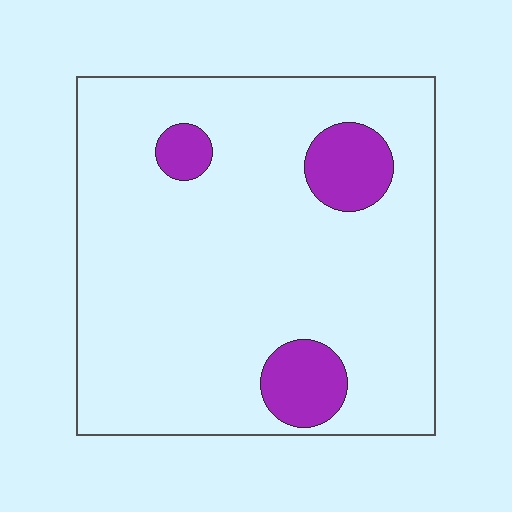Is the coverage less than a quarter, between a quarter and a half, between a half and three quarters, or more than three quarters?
Less than a quarter.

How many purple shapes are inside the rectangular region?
3.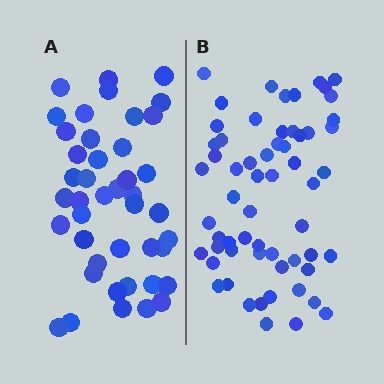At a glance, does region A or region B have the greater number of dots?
Region B (the right region) has more dots.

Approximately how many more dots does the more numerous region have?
Region B has approximately 15 more dots than region A.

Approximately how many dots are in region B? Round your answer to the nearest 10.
About 60 dots.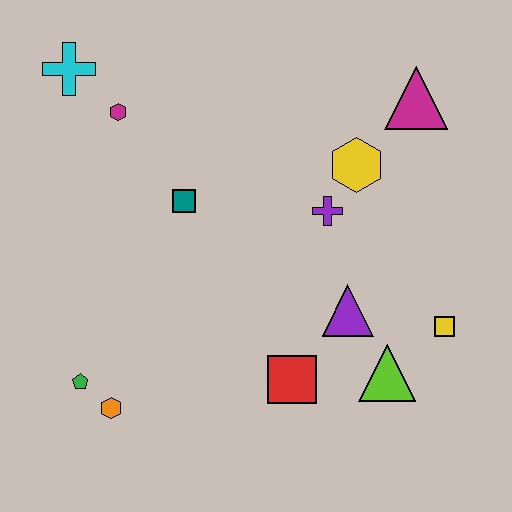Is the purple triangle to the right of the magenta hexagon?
Yes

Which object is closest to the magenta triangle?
The yellow hexagon is closest to the magenta triangle.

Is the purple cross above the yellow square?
Yes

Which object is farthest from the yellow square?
The cyan cross is farthest from the yellow square.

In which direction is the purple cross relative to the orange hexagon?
The purple cross is to the right of the orange hexagon.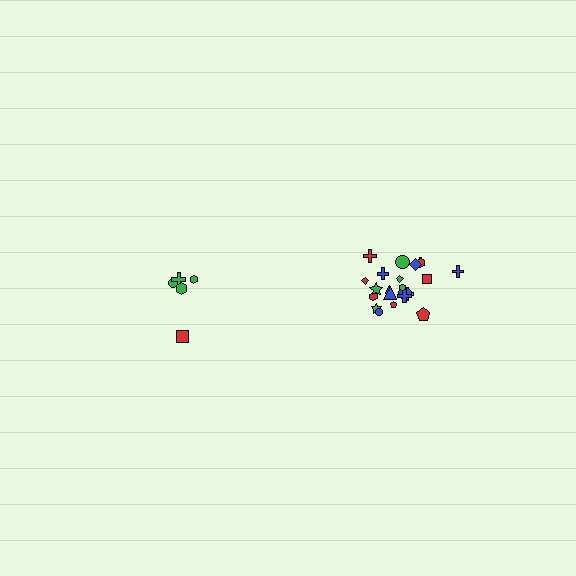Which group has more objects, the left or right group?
The right group.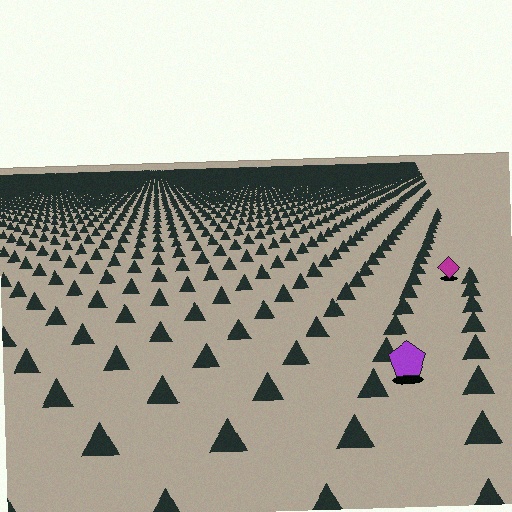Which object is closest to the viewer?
The purple pentagon is closest. The texture marks near it are larger and more spread out.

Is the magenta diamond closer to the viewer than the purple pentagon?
No. The purple pentagon is closer — you can tell from the texture gradient: the ground texture is coarser near it.